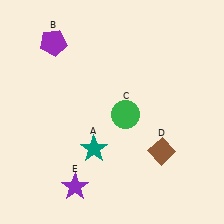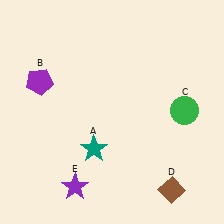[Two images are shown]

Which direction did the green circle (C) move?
The green circle (C) moved right.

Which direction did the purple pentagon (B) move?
The purple pentagon (B) moved down.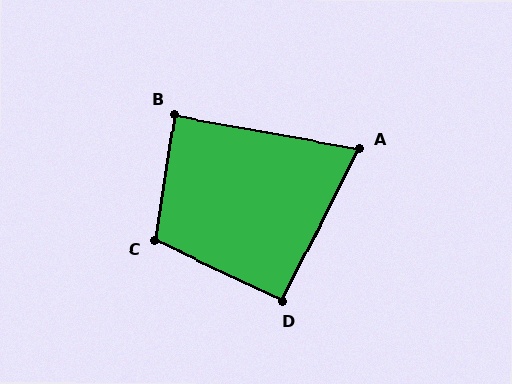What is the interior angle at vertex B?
Approximately 89 degrees (approximately right).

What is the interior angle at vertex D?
Approximately 91 degrees (approximately right).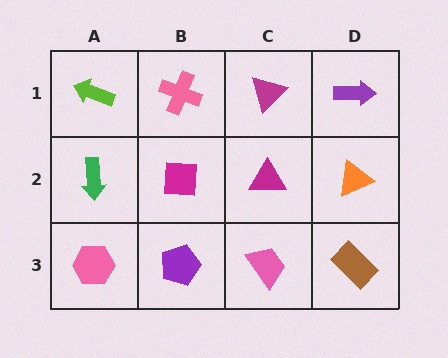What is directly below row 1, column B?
A magenta square.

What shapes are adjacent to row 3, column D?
An orange triangle (row 2, column D), a pink trapezoid (row 3, column C).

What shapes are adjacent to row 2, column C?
A magenta triangle (row 1, column C), a pink trapezoid (row 3, column C), a magenta square (row 2, column B), an orange triangle (row 2, column D).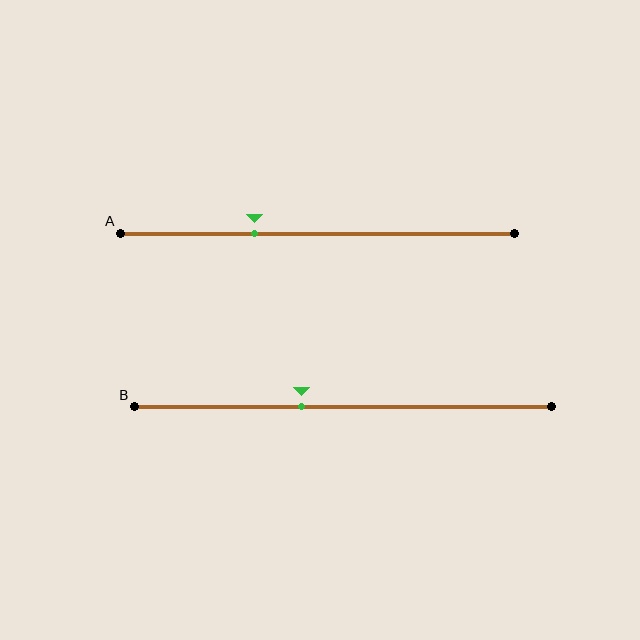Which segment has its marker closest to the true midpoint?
Segment B has its marker closest to the true midpoint.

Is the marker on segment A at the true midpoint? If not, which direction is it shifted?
No, the marker on segment A is shifted to the left by about 16% of the segment length.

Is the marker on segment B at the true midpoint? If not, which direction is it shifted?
No, the marker on segment B is shifted to the left by about 10% of the segment length.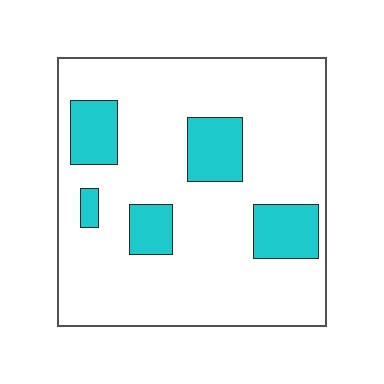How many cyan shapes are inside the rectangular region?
5.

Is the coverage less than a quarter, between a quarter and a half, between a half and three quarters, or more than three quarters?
Less than a quarter.